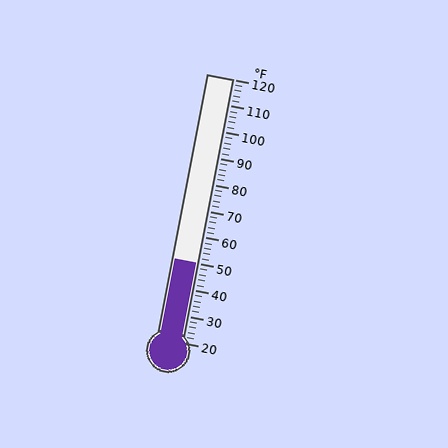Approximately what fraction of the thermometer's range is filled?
The thermometer is filled to approximately 30% of its range.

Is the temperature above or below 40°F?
The temperature is above 40°F.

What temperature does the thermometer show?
The thermometer shows approximately 50°F.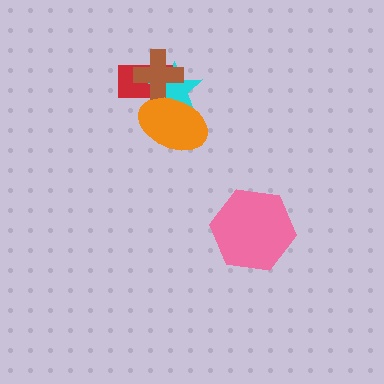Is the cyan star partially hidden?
Yes, it is partially covered by another shape.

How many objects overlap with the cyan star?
3 objects overlap with the cyan star.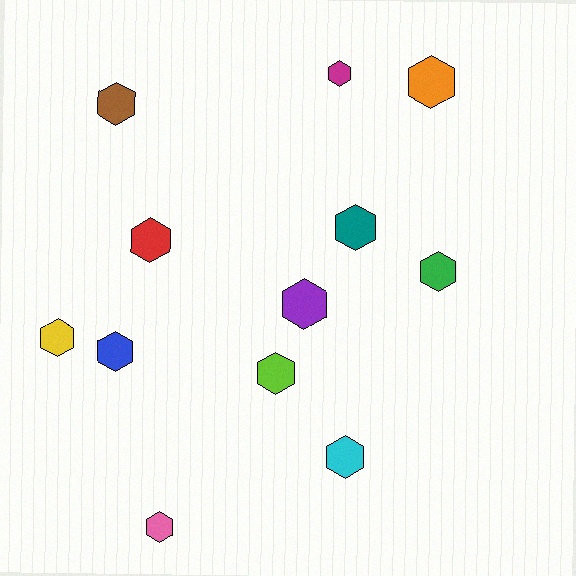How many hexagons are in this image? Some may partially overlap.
There are 12 hexagons.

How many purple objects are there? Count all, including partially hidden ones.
There is 1 purple object.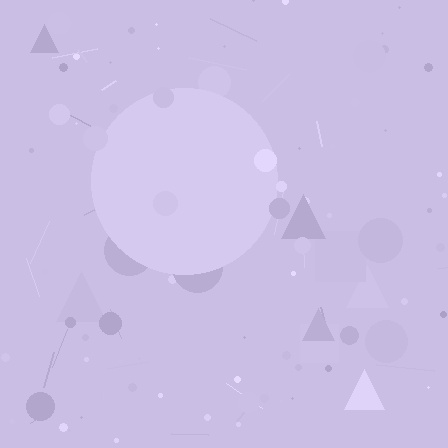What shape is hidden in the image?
A circle is hidden in the image.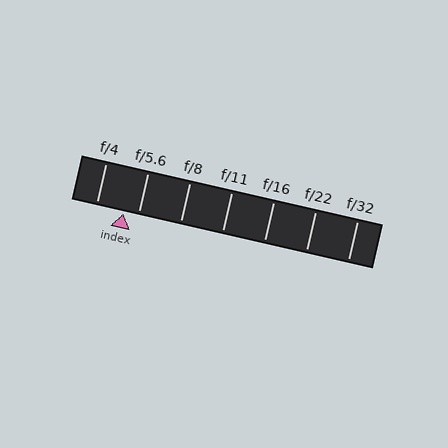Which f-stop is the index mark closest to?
The index mark is closest to f/5.6.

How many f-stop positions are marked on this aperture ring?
There are 7 f-stop positions marked.